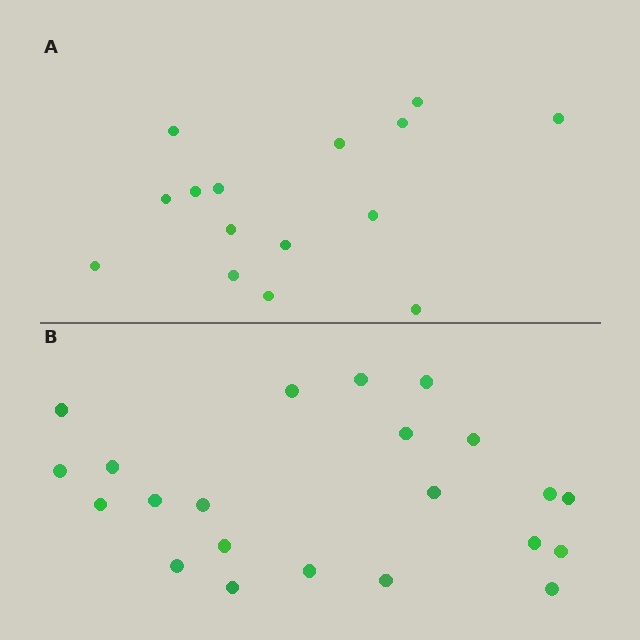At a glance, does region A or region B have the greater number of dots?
Region B (the bottom region) has more dots.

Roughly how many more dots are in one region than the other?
Region B has roughly 8 or so more dots than region A.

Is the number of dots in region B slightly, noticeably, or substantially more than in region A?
Region B has substantially more. The ratio is roughly 1.5 to 1.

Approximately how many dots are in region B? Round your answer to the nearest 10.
About 20 dots. (The exact count is 22, which rounds to 20.)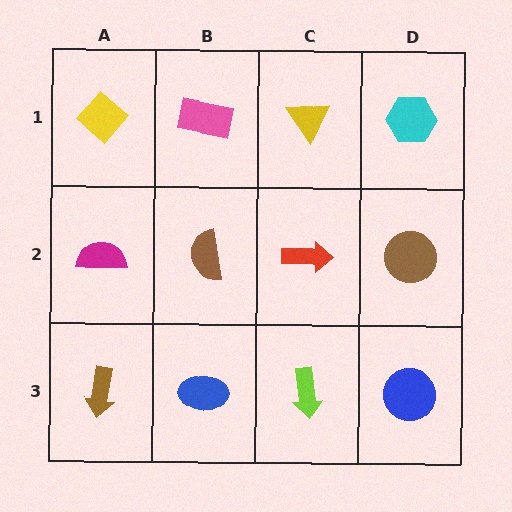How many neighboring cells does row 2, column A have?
3.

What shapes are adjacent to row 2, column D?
A cyan hexagon (row 1, column D), a blue circle (row 3, column D), a red arrow (row 2, column C).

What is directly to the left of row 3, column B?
A brown arrow.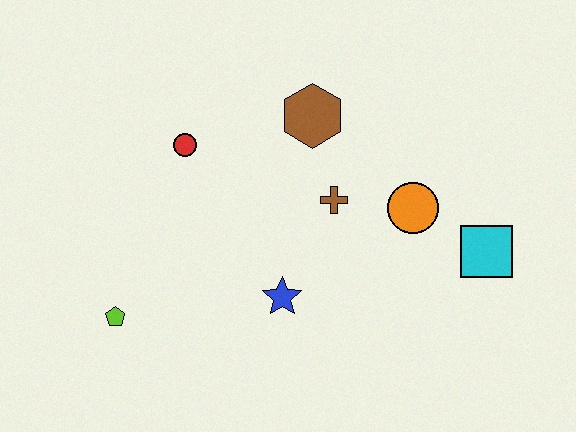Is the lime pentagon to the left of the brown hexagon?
Yes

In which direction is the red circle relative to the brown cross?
The red circle is to the left of the brown cross.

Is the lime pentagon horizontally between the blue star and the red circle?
No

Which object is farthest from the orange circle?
The lime pentagon is farthest from the orange circle.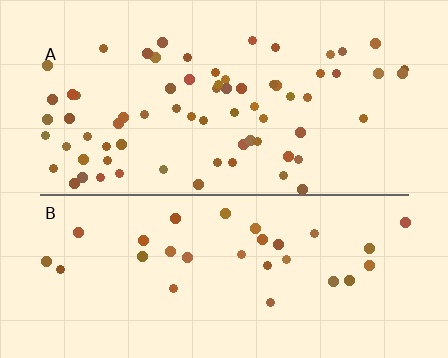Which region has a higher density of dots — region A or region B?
A (the top).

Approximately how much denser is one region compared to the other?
Approximately 2.3× — region A over region B.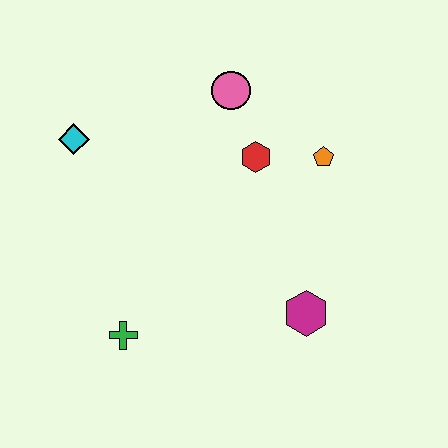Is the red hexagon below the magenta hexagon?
No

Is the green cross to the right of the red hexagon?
No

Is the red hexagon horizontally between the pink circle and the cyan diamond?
No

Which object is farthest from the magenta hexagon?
The cyan diamond is farthest from the magenta hexagon.